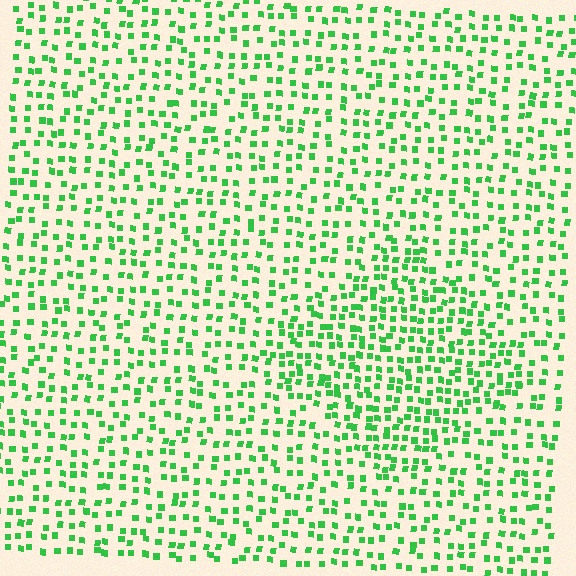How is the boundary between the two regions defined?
The boundary is defined by a change in element density (approximately 1.6x ratio). All elements are the same color, size, and shape.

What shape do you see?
I see a diamond.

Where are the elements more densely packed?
The elements are more densely packed inside the diamond boundary.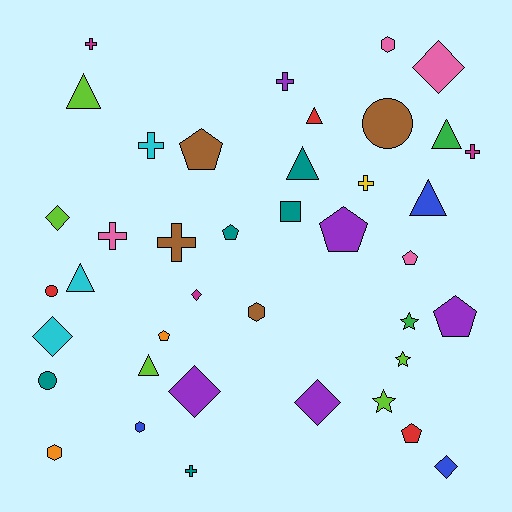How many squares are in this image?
There is 1 square.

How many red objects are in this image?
There are 3 red objects.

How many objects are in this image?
There are 40 objects.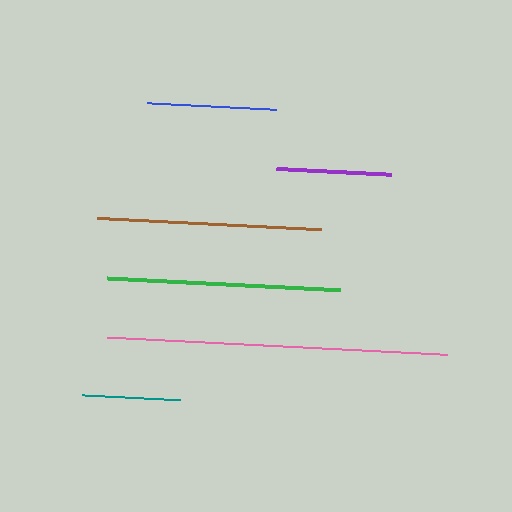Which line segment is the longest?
The pink line is the longest at approximately 341 pixels.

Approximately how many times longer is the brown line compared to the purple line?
The brown line is approximately 2.0 times the length of the purple line.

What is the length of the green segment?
The green segment is approximately 234 pixels long.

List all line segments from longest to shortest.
From longest to shortest: pink, green, brown, blue, purple, teal.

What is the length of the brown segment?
The brown segment is approximately 225 pixels long.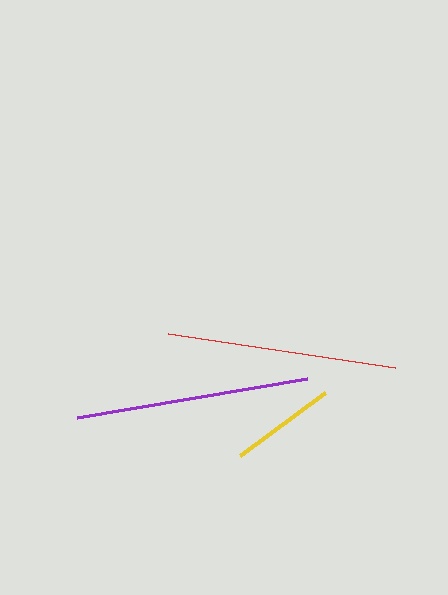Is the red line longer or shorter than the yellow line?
The red line is longer than the yellow line.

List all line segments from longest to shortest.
From longest to shortest: purple, red, yellow.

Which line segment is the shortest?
The yellow line is the shortest at approximately 106 pixels.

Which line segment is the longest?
The purple line is the longest at approximately 233 pixels.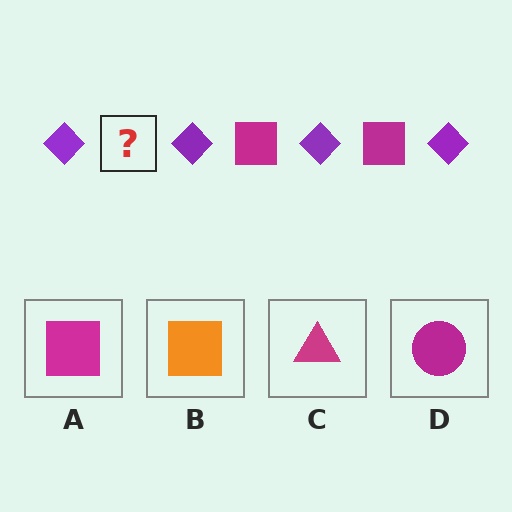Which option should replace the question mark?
Option A.